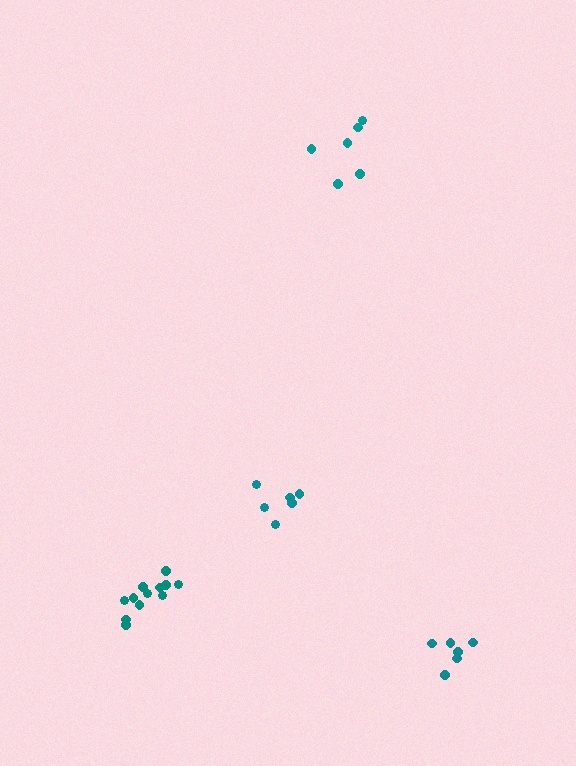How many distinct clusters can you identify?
There are 4 distinct clusters.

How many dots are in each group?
Group 1: 6 dots, Group 2: 12 dots, Group 3: 6 dots, Group 4: 6 dots (30 total).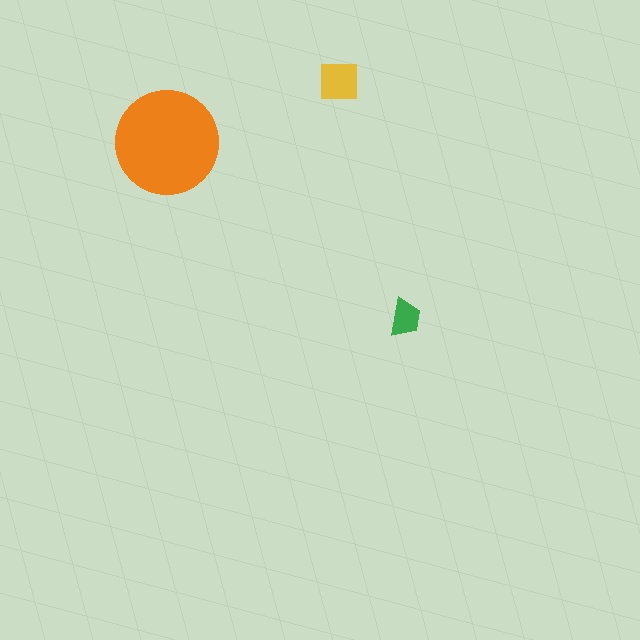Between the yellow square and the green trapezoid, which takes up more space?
The yellow square.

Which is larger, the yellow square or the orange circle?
The orange circle.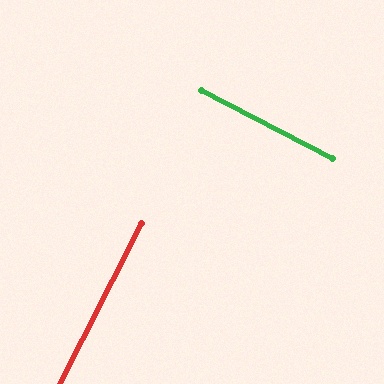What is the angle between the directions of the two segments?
Approximately 90 degrees.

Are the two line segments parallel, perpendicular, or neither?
Perpendicular — they meet at approximately 90°.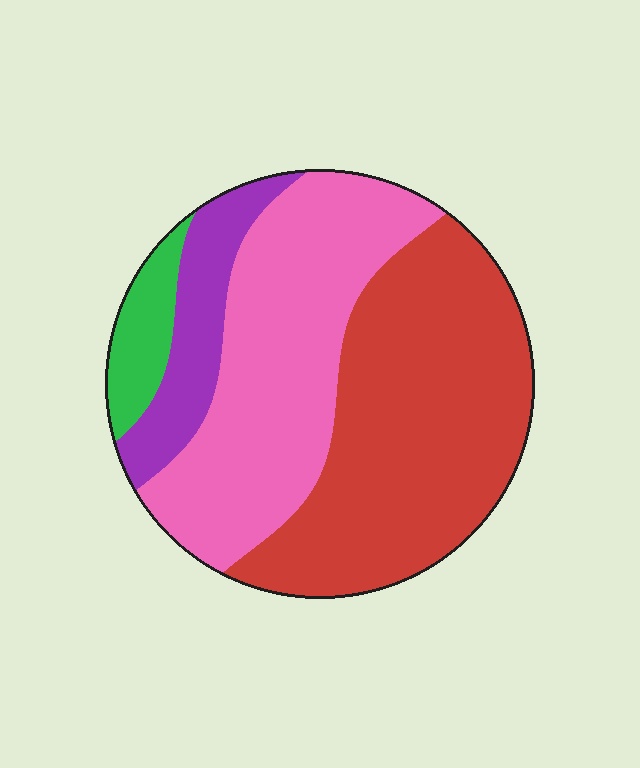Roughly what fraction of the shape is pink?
Pink covers 37% of the shape.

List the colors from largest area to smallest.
From largest to smallest: red, pink, purple, green.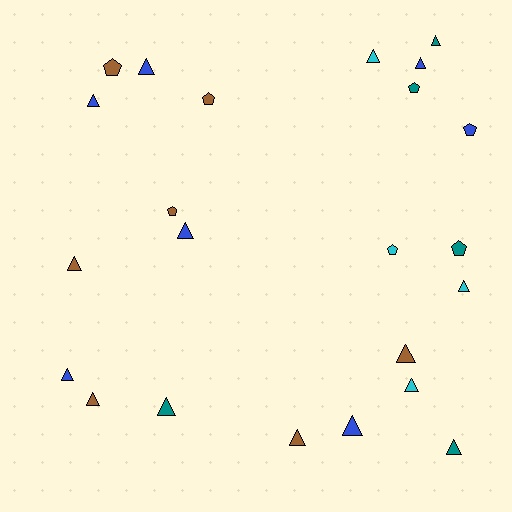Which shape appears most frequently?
Triangle, with 16 objects.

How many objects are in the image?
There are 23 objects.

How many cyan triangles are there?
There are 3 cyan triangles.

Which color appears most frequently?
Brown, with 7 objects.